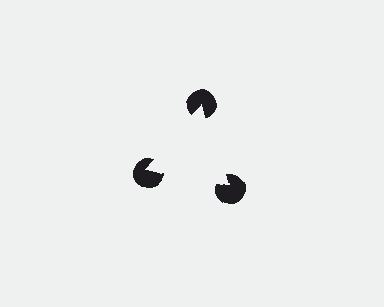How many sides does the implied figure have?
3 sides.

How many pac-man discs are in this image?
There are 3 — one at each vertex of the illusory triangle.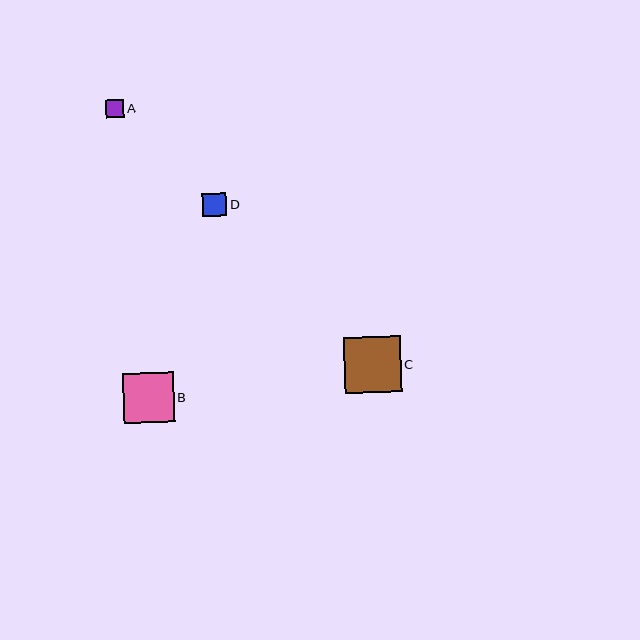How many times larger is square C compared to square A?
Square C is approximately 3.1 times the size of square A.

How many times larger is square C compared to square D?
Square C is approximately 2.4 times the size of square D.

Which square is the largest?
Square C is the largest with a size of approximately 56 pixels.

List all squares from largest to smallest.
From largest to smallest: C, B, D, A.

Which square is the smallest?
Square A is the smallest with a size of approximately 18 pixels.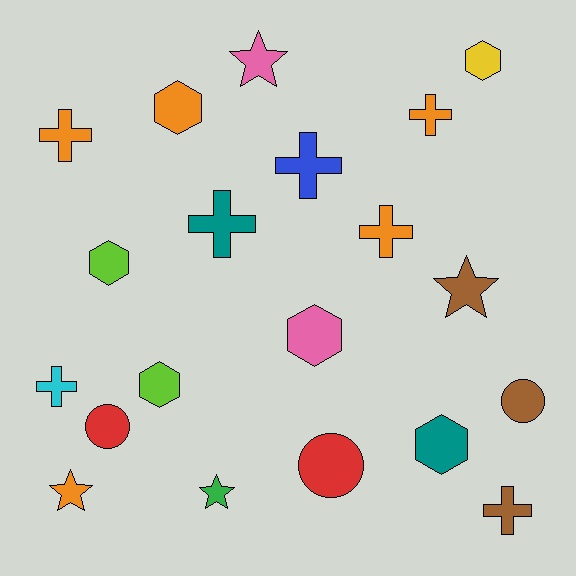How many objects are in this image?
There are 20 objects.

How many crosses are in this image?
There are 7 crosses.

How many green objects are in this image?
There is 1 green object.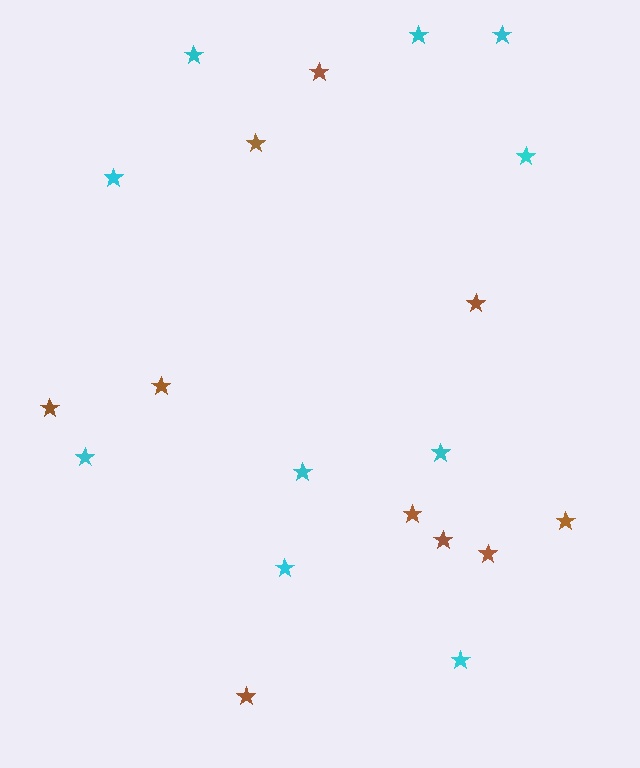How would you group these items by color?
There are 2 groups: one group of cyan stars (10) and one group of brown stars (10).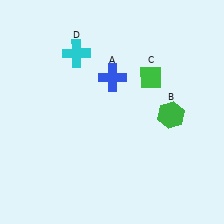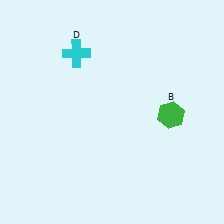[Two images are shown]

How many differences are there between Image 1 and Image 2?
There are 2 differences between the two images.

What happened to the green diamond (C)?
The green diamond (C) was removed in Image 2. It was in the top-right area of Image 1.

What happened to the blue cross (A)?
The blue cross (A) was removed in Image 2. It was in the top-right area of Image 1.